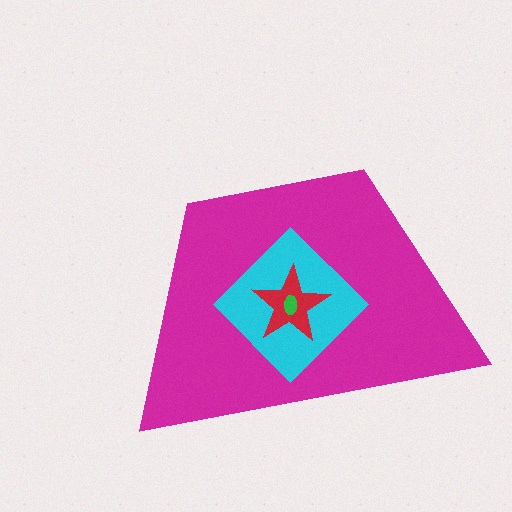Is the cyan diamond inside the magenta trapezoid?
Yes.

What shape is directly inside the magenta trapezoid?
The cyan diamond.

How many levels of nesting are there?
4.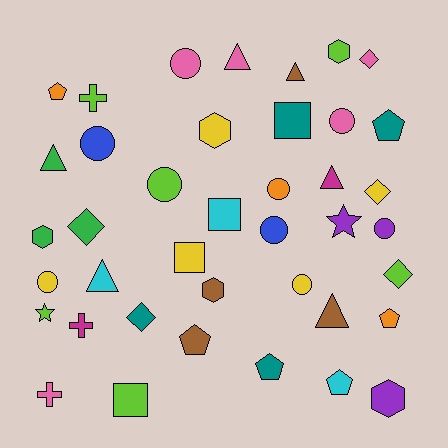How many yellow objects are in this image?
There are 5 yellow objects.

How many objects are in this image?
There are 40 objects.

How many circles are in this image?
There are 9 circles.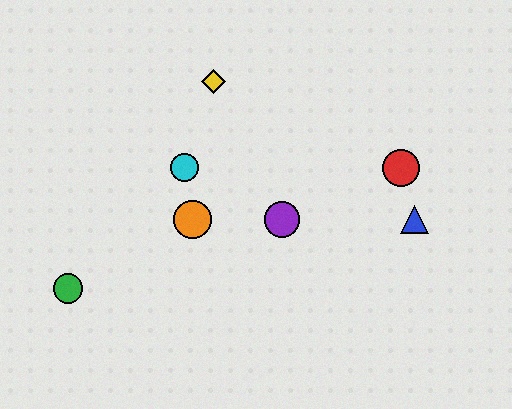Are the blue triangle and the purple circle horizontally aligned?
Yes, both are at y≈219.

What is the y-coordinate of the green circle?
The green circle is at y≈288.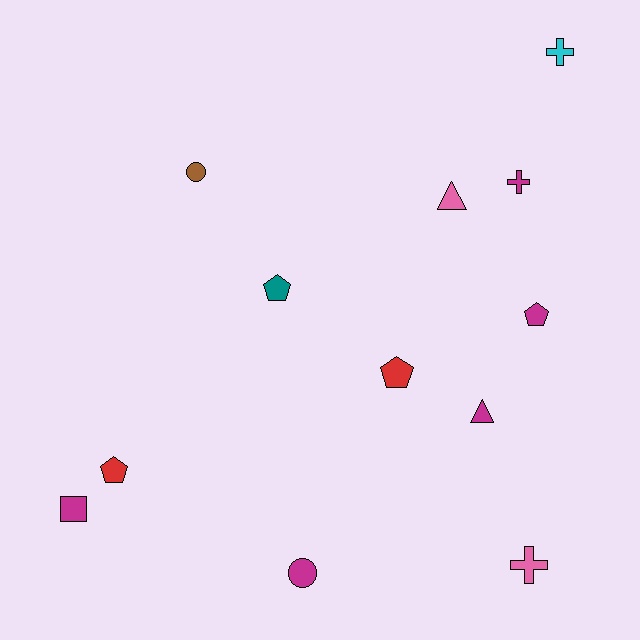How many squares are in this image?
There is 1 square.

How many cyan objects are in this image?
There is 1 cyan object.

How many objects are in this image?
There are 12 objects.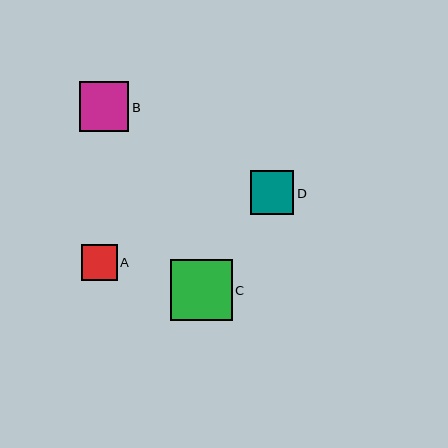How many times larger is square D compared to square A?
Square D is approximately 1.2 times the size of square A.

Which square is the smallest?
Square A is the smallest with a size of approximately 35 pixels.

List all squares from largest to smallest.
From largest to smallest: C, B, D, A.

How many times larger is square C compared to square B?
Square C is approximately 1.3 times the size of square B.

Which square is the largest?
Square C is the largest with a size of approximately 62 pixels.